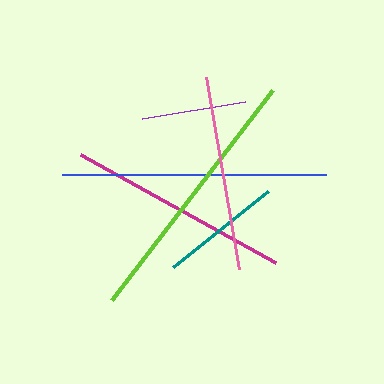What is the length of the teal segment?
The teal segment is approximately 121 pixels long.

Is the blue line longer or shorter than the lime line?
The blue line is longer than the lime line.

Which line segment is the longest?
The blue line is the longest at approximately 264 pixels.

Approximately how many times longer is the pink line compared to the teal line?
The pink line is approximately 1.6 times the length of the teal line.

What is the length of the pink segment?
The pink segment is approximately 195 pixels long.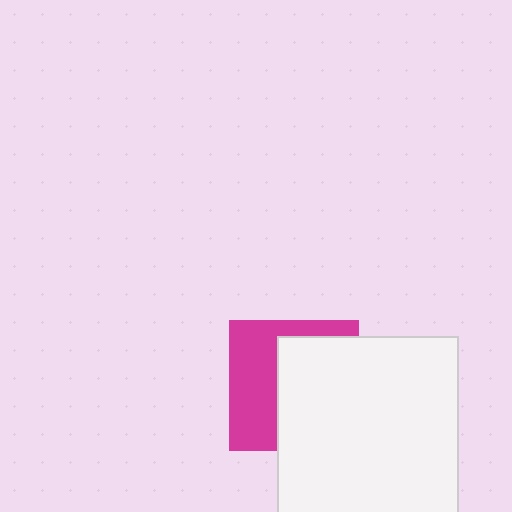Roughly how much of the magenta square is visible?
A small part of it is visible (roughly 45%).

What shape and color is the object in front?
The object in front is a white square.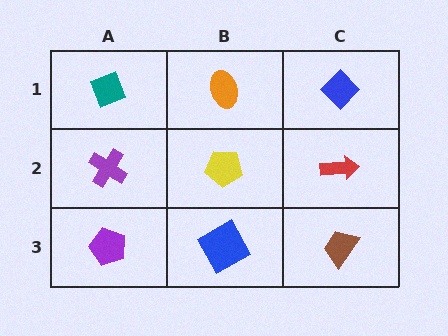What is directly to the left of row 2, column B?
A purple cross.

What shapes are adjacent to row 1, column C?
A red arrow (row 2, column C), an orange ellipse (row 1, column B).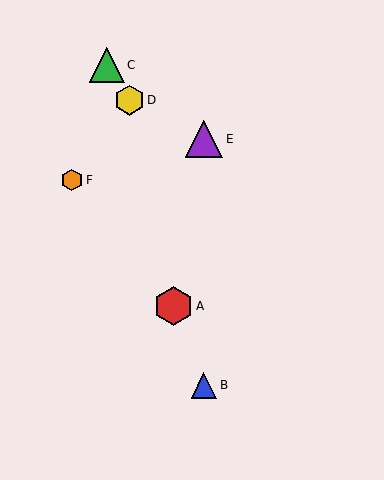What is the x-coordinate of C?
Object C is at x≈107.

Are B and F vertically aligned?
No, B is at x≈204 and F is at x≈72.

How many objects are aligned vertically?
2 objects (B, E) are aligned vertically.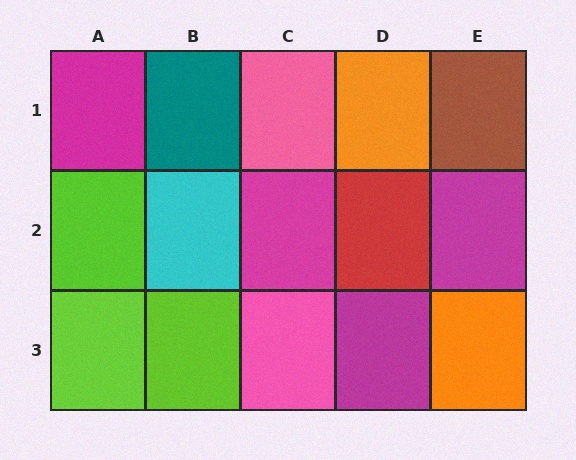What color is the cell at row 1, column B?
Teal.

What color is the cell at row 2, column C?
Magenta.